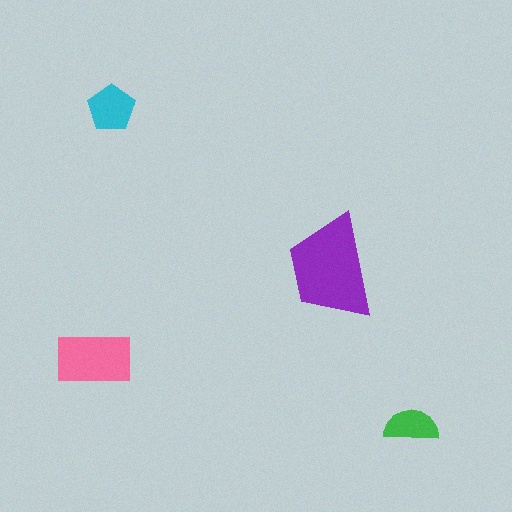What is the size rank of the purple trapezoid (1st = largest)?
1st.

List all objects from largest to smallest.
The purple trapezoid, the pink rectangle, the cyan pentagon, the green semicircle.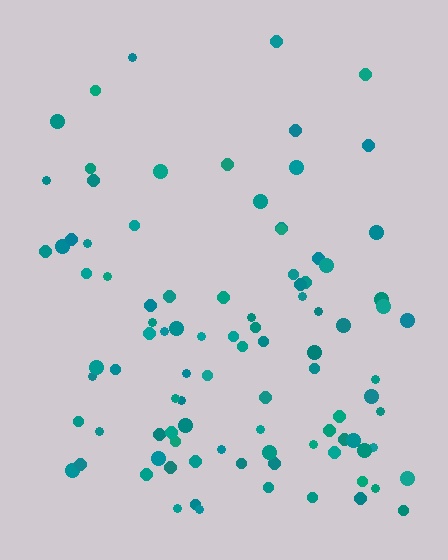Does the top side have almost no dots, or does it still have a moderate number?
Still a moderate number, just noticeably fewer than the bottom.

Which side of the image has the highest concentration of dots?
The bottom.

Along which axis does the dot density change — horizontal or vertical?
Vertical.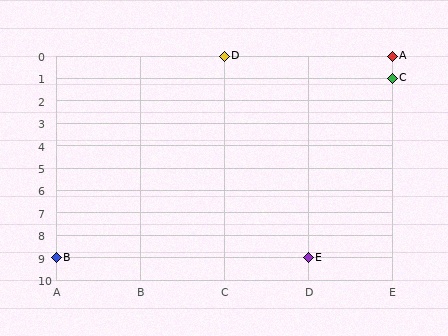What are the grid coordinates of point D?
Point D is at grid coordinates (C, 0).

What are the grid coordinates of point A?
Point A is at grid coordinates (E, 0).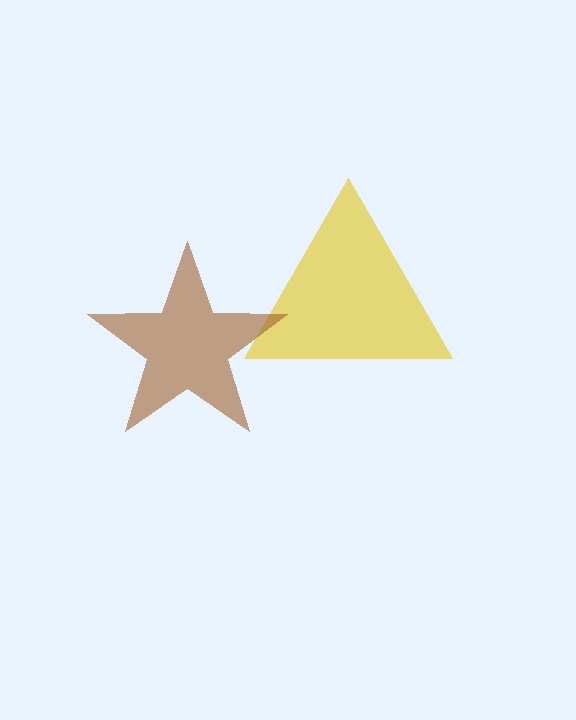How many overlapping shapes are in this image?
There are 2 overlapping shapes in the image.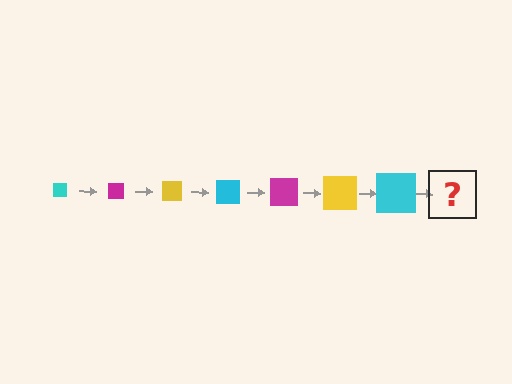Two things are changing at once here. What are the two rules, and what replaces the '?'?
The two rules are that the square grows larger each step and the color cycles through cyan, magenta, and yellow. The '?' should be a magenta square, larger than the previous one.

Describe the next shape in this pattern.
It should be a magenta square, larger than the previous one.